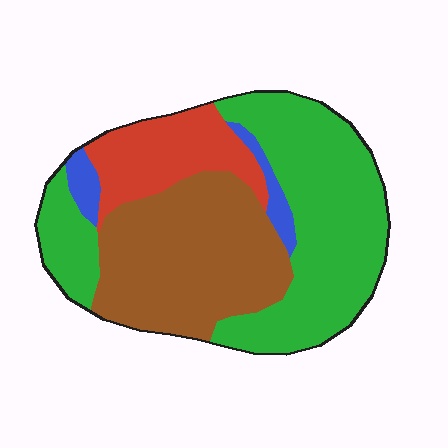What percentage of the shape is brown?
Brown covers 34% of the shape.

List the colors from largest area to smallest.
From largest to smallest: green, brown, red, blue.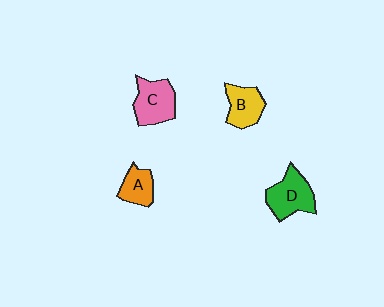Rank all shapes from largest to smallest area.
From largest to smallest: D (green), C (pink), B (yellow), A (orange).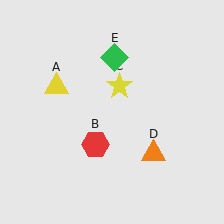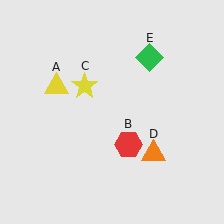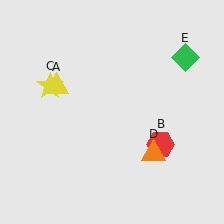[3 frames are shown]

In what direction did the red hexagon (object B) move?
The red hexagon (object B) moved right.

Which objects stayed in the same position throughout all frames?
Yellow triangle (object A) and orange triangle (object D) remained stationary.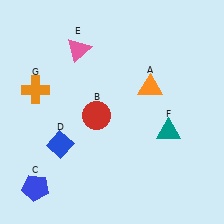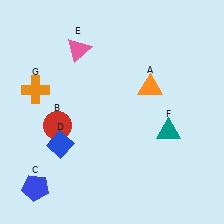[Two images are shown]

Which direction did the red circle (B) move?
The red circle (B) moved left.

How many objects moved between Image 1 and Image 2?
1 object moved between the two images.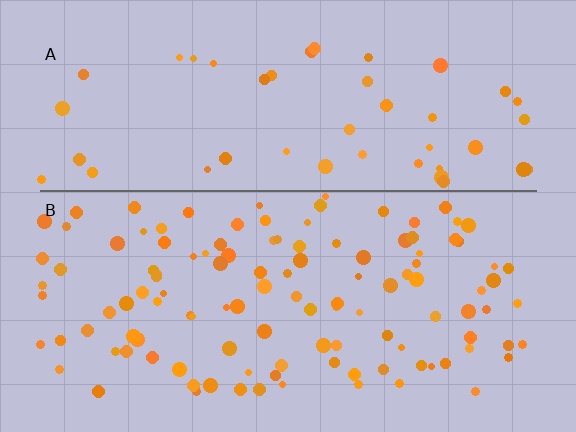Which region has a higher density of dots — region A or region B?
B (the bottom).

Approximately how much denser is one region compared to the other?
Approximately 2.5× — region B over region A.